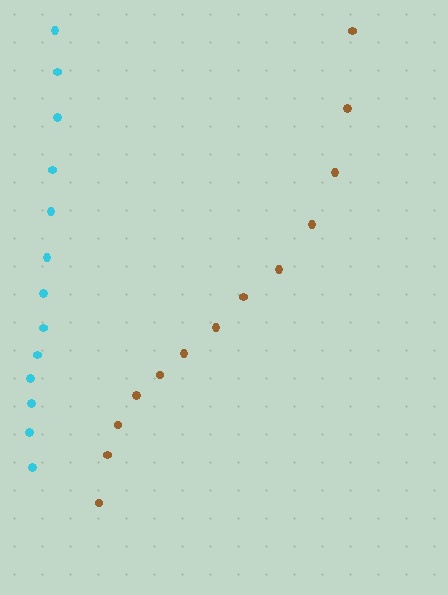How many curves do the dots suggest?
There are 2 distinct paths.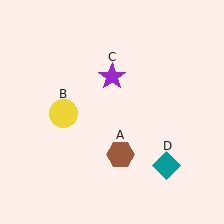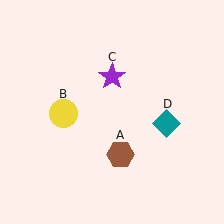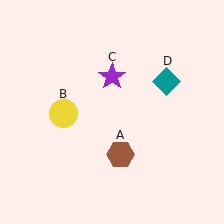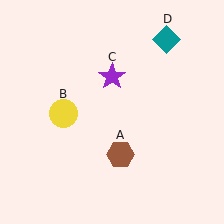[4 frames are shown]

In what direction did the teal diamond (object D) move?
The teal diamond (object D) moved up.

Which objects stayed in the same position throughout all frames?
Brown hexagon (object A) and yellow circle (object B) and purple star (object C) remained stationary.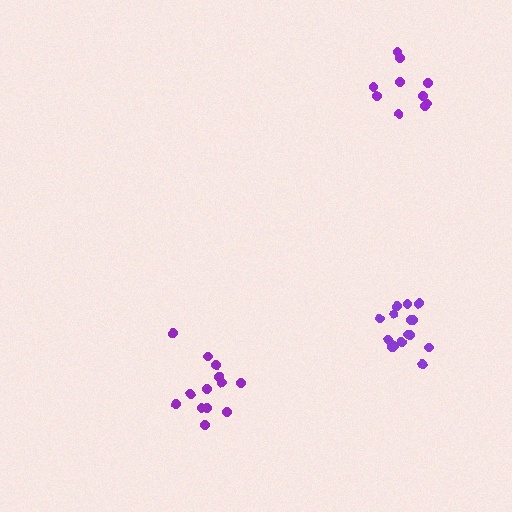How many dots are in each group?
Group 1: 15 dots, Group 2: 10 dots, Group 3: 13 dots (38 total).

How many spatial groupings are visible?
There are 3 spatial groupings.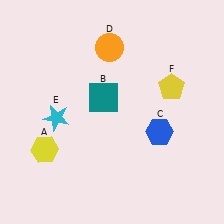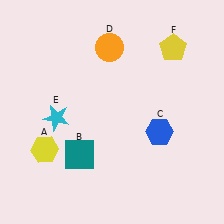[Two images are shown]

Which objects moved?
The objects that moved are: the teal square (B), the yellow pentagon (F).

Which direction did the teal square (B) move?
The teal square (B) moved down.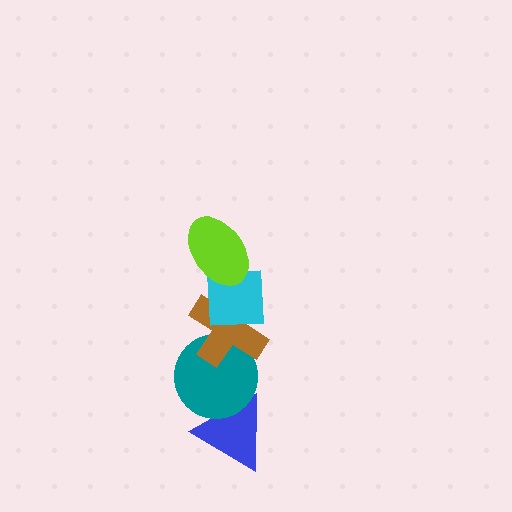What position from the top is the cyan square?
The cyan square is 2nd from the top.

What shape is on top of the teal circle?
The brown cross is on top of the teal circle.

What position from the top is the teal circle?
The teal circle is 4th from the top.